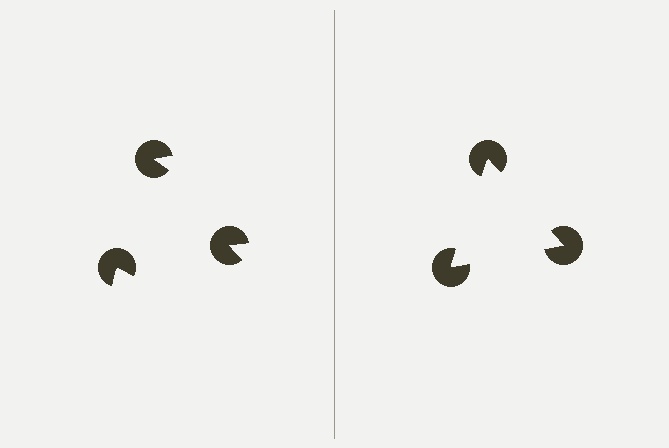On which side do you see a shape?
An illusory triangle appears on the right side. On the left side the wedge cuts are rotated, so no coherent shape forms.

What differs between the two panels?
The pac-man discs are positioned identically on both sides; only the wedge orientations differ. On the right they align to a triangle; on the left they are misaligned.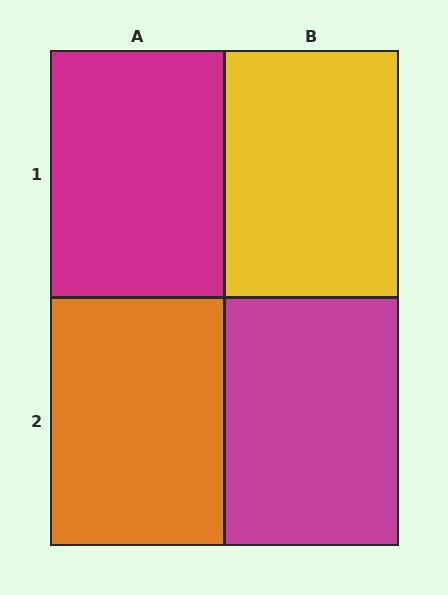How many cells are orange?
1 cell is orange.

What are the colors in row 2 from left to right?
Orange, magenta.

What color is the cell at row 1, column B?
Yellow.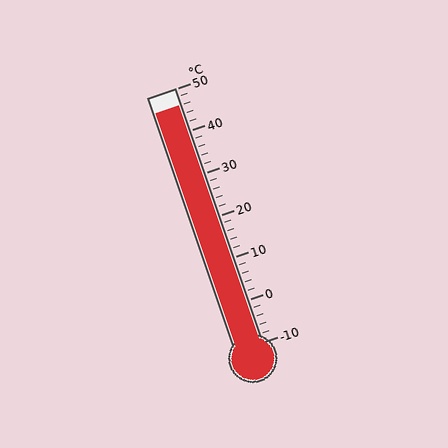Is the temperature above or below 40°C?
The temperature is above 40°C.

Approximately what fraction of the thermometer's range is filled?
The thermometer is filled to approximately 95% of its range.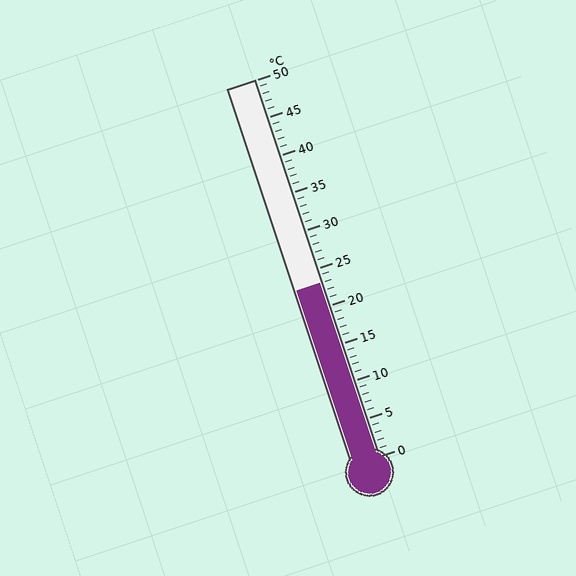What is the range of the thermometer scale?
The thermometer scale ranges from 0°C to 50°C.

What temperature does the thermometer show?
The thermometer shows approximately 23°C.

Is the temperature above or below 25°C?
The temperature is below 25°C.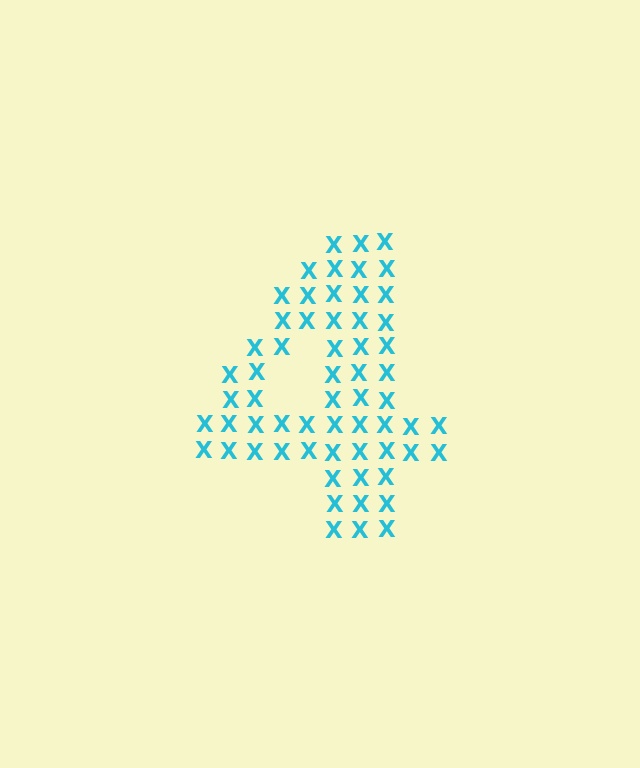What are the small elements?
The small elements are letter X's.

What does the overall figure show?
The overall figure shows the digit 4.